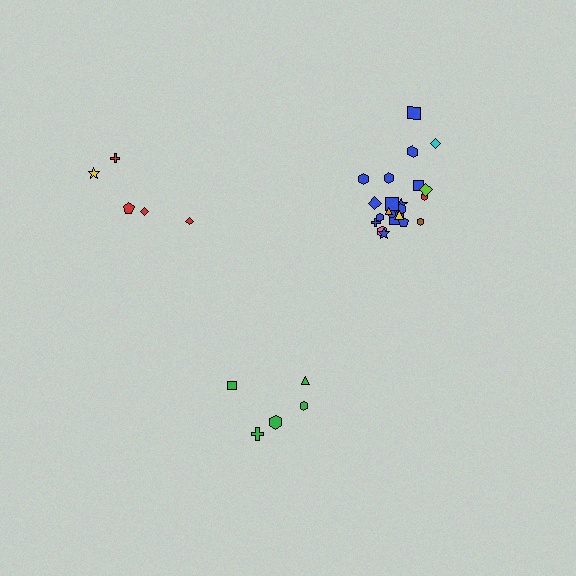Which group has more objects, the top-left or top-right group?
The top-right group.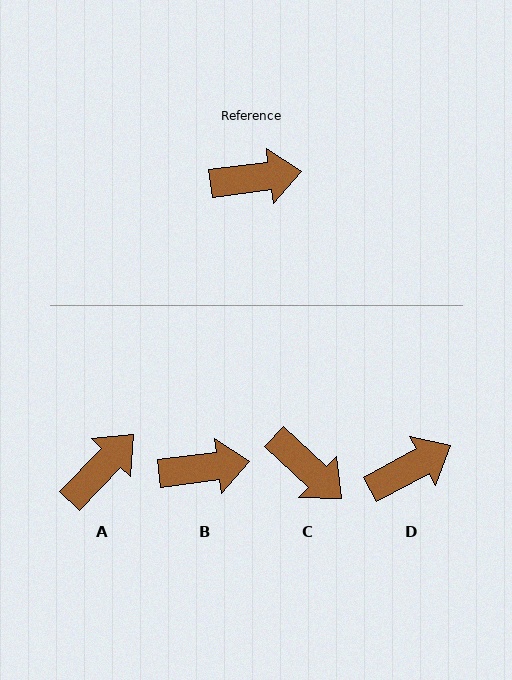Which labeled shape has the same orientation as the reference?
B.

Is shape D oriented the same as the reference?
No, it is off by about 21 degrees.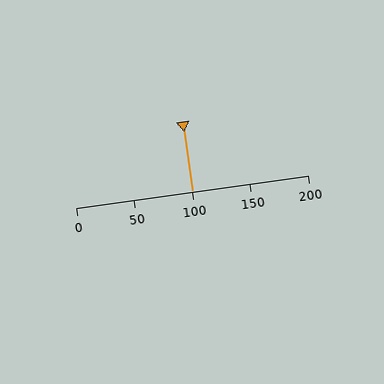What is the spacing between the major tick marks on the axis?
The major ticks are spaced 50 apart.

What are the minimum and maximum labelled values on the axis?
The axis runs from 0 to 200.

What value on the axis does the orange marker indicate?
The marker indicates approximately 100.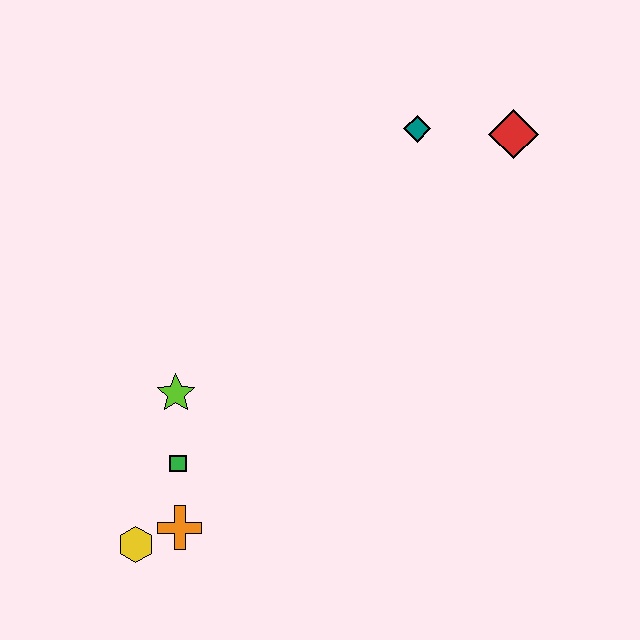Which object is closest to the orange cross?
The yellow hexagon is closest to the orange cross.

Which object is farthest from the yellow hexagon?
The red diamond is farthest from the yellow hexagon.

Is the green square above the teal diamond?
No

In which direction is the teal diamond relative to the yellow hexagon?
The teal diamond is above the yellow hexagon.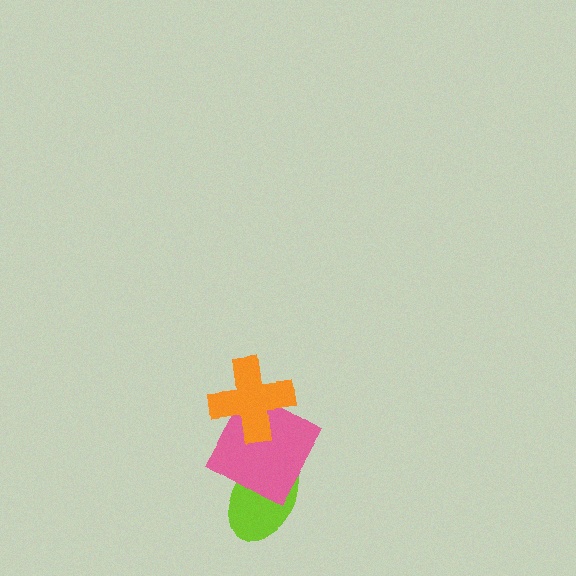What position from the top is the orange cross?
The orange cross is 1st from the top.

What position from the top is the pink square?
The pink square is 2nd from the top.